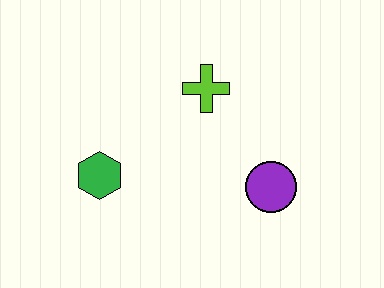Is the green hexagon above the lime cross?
No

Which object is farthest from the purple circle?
The green hexagon is farthest from the purple circle.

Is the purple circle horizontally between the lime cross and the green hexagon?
No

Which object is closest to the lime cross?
The purple circle is closest to the lime cross.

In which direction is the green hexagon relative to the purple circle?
The green hexagon is to the left of the purple circle.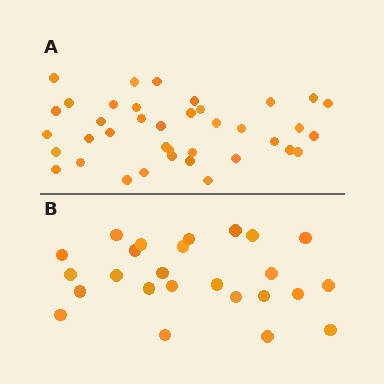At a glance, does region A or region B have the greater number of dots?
Region A (the top region) has more dots.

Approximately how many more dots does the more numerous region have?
Region A has approximately 15 more dots than region B.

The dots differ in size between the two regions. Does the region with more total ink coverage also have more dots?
No. Region B has more total ink coverage because its dots are larger, but region A actually contains more individual dots. Total area can be misleading — the number of items is what matters here.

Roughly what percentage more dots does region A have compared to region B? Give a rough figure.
About 50% more.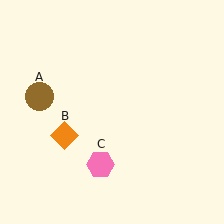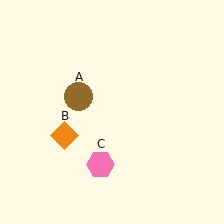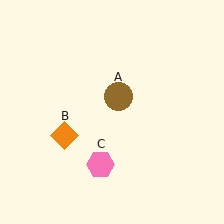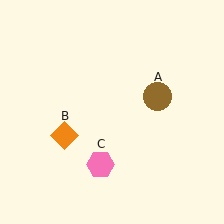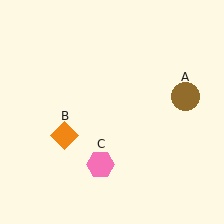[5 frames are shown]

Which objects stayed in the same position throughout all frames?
Orange diamond (object B) and pink hexagon (object C) remained stationary.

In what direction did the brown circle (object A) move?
The brown circle (object A) moved right.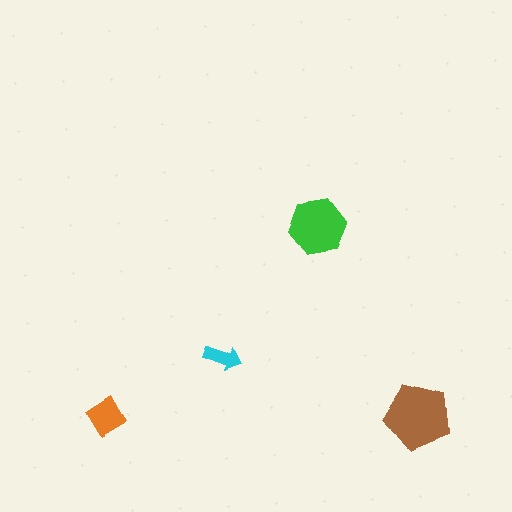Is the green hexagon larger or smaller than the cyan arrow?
Larger.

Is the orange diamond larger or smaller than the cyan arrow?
Larger.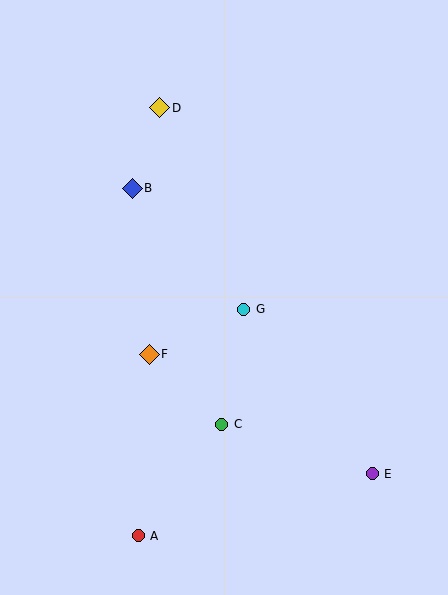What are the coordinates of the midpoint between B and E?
The midpoint between B and E is at (252, 331).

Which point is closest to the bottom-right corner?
Point E is closest to the bottom-right corner.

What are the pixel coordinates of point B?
Point B is at (132, 188).